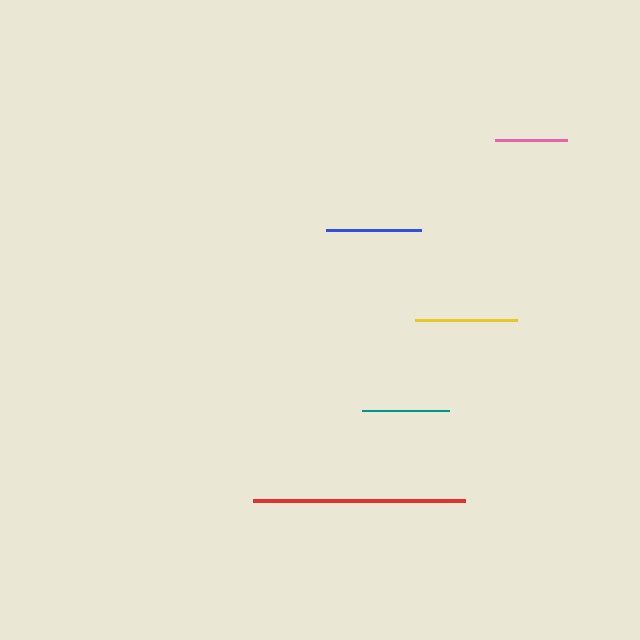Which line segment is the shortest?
The pink line is the shortest at approximately 72 pixels.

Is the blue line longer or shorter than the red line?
The red line is longer than the blue line.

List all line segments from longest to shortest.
From longest to shortest: red, yellow, blue, teal, pink.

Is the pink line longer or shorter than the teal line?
The teal line is longer than the pink line.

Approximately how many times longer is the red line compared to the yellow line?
The red line is approximately 2.1 times the length of the yellow line.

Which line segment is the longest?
The red line is the longest at approximately 212 pixels.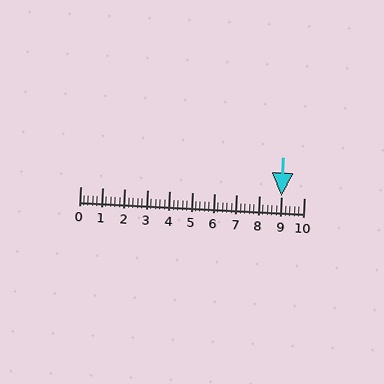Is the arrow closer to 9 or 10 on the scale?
The arrow is closer to 9.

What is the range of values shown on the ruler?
The ruler shows values from 0 to 10.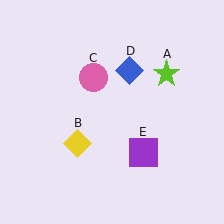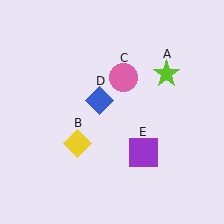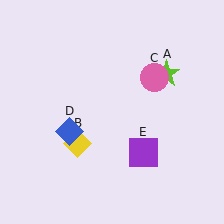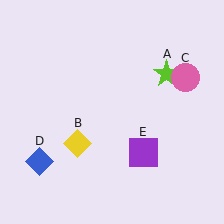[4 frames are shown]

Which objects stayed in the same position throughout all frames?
Lime star (object A) and yellow diamond (object B) and purple square (object E) remained stationary.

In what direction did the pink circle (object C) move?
The pink circle (object C) moved right.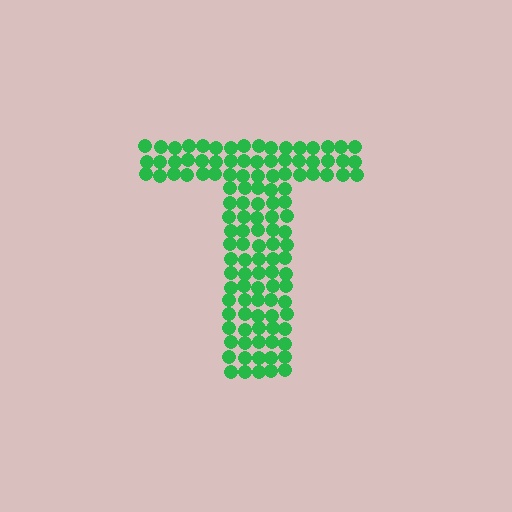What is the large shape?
The large shape is the letter T.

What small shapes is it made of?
It is made of small circles.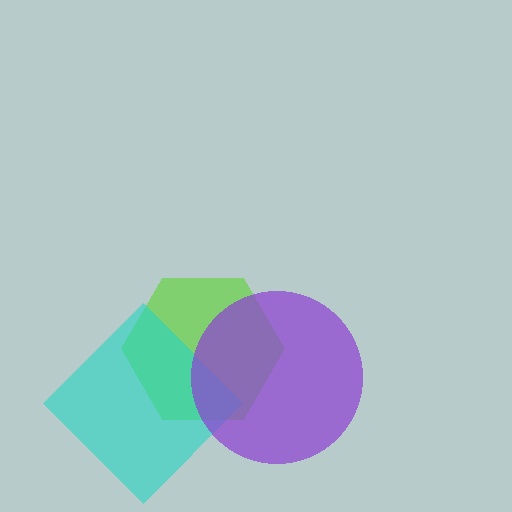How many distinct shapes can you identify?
There are 3 distinct shapes: a lime hexagon, a cyan diamond, a purple circle.